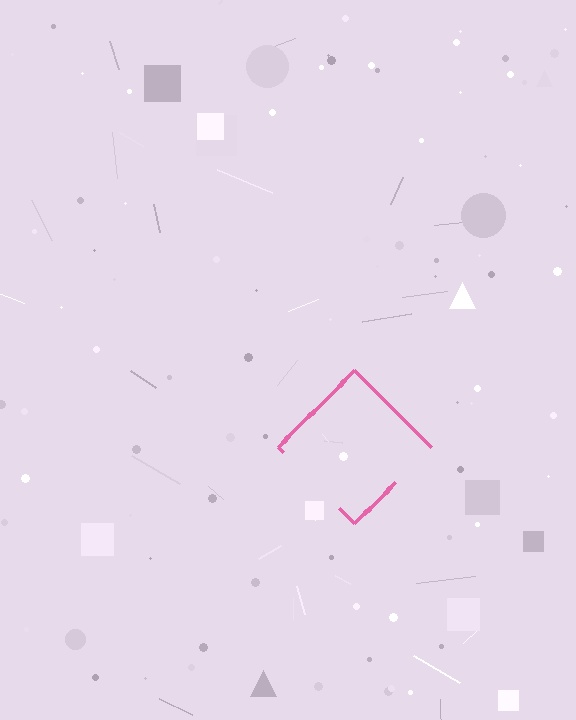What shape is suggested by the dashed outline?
The dashed outline suggests a diamond.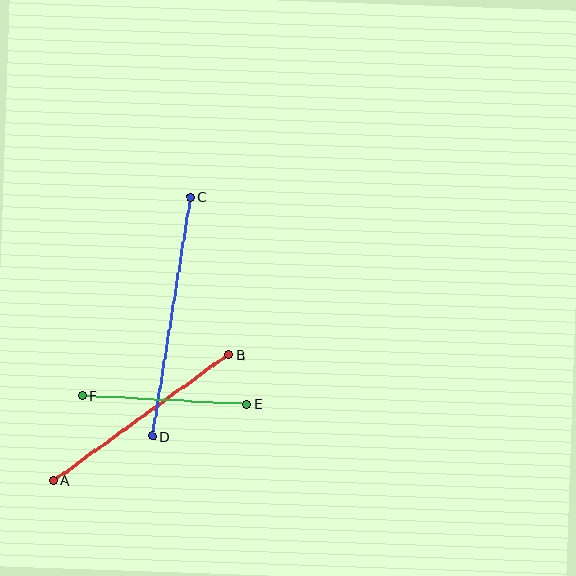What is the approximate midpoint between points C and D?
The midpoint is at approximately (171, 316) pixels.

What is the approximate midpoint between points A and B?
The midpoint is at approximately (141, 418) pixels.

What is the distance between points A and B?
The distance is approximately 215 pixels.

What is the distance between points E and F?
The distance is approximately 164 pixels.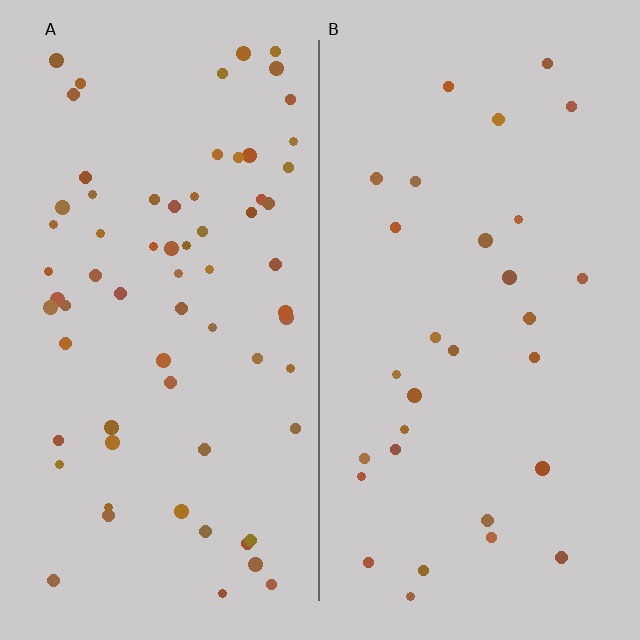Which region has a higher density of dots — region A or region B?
A (the left).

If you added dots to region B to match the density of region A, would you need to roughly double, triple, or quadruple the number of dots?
Approximately double.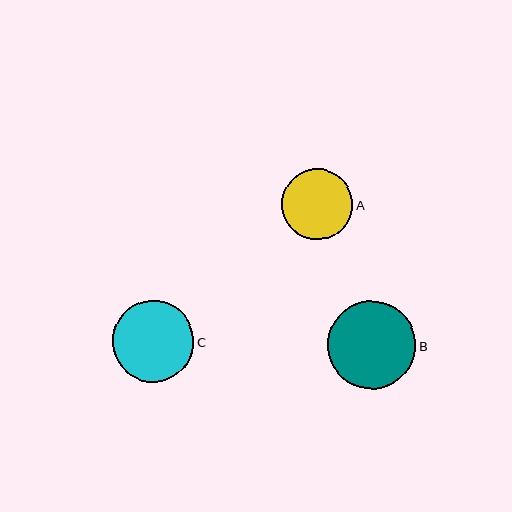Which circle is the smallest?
Circle A is the smallest with a size of approximately 72 pixels.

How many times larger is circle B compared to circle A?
Circle B is approximately 1.2 times the size of circle A.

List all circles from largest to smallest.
From largest to smallest: B, C, A.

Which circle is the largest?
Circle B is the largest with a size of approximately 88 pixels.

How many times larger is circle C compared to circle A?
Circle C is approximately 1.1 times the size of circle A.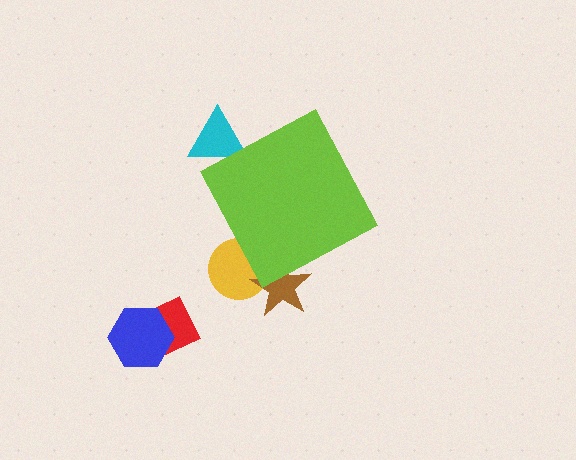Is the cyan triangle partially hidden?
Yes, the cyan triangle is partially hidden behind the lime diamond.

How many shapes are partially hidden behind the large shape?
3 shapes are partially hidden.